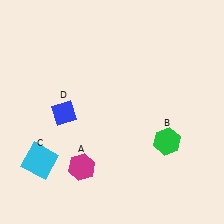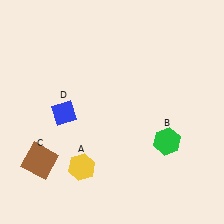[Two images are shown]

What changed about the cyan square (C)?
In Image 1, C is cyan. In Image 2, it changed to brown.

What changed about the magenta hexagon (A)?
In Image 1, A is magenta. In Image 2, it changed to yellow.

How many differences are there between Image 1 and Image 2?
There are 2 differences between the two images.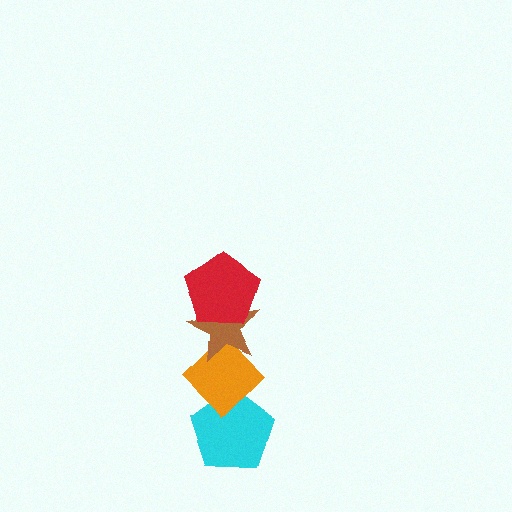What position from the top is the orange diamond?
The orange diamond is 3rd from the top.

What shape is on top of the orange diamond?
The brown star is on top of the orange diamond.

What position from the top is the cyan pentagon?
The cyan pentagon is 4th from the top.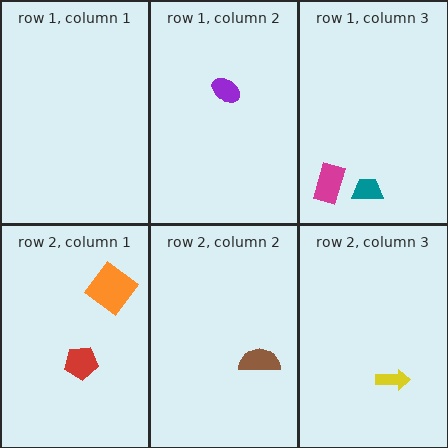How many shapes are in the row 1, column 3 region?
2.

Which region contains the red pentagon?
The row 2, column 1 region.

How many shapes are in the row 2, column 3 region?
1.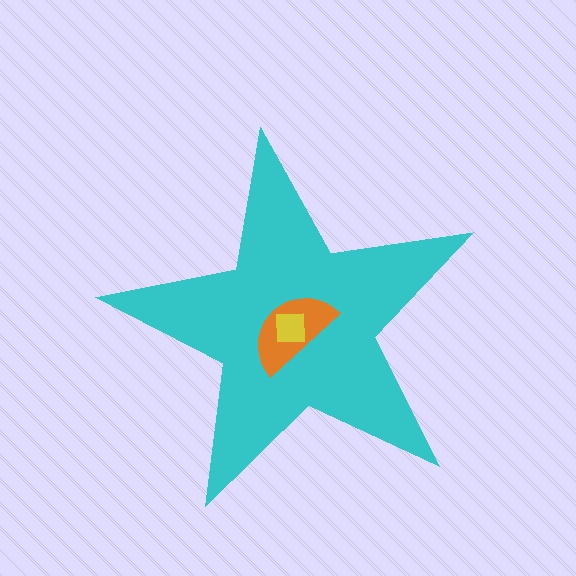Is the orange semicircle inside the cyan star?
Yes.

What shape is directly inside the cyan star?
The orange semicircle.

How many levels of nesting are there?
3.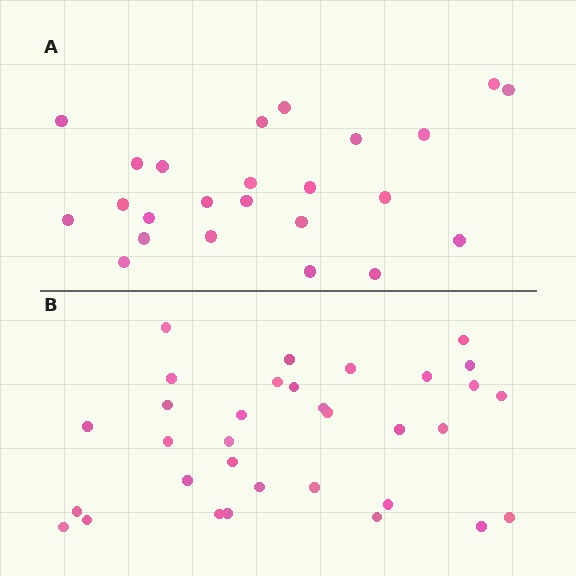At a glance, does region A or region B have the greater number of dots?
Region B (the bottom region) has more dots.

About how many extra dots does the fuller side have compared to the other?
Region B has roughly 8 or so more dots than region A.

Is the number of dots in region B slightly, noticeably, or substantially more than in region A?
Region B has noticeably more, but not dramatically so. The ratio is roughly 1.4 to 1.